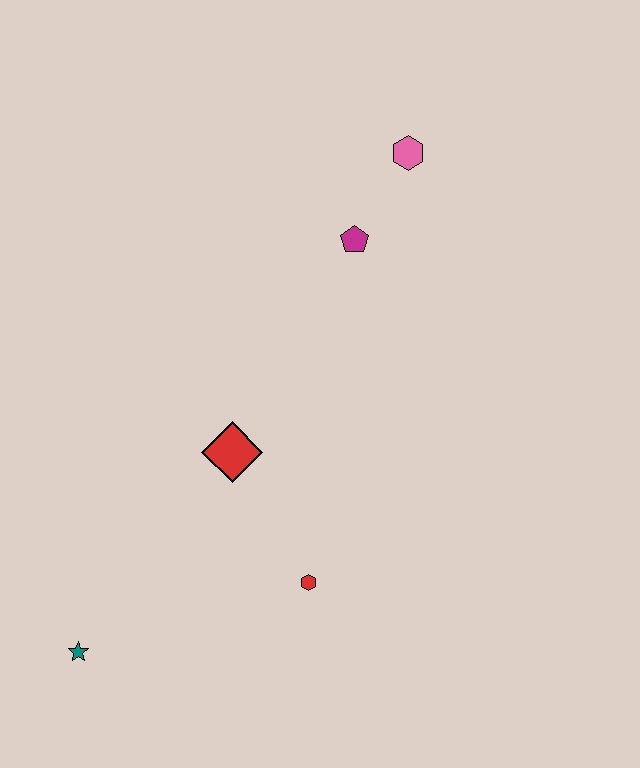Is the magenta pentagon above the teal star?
Yes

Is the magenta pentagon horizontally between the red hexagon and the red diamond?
No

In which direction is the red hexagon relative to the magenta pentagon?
The red hexagon is below the magenta pentagon.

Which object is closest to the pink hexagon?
The magenta pentagon is closest to the pink hexagon.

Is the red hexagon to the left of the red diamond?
No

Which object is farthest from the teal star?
The pink hexagon is farthest from the teal star.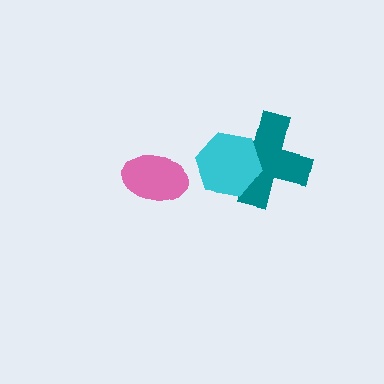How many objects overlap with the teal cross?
1 object overlaps with the teal cross.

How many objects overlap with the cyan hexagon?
1 object overlaps with the cyan hexagon.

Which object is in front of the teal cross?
The cyan hexagon is in front of the teal cross.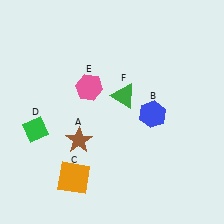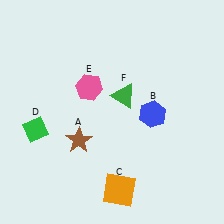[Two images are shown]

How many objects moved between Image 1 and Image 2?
1 object moved between the two images.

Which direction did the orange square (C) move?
The orange square (C) moved right.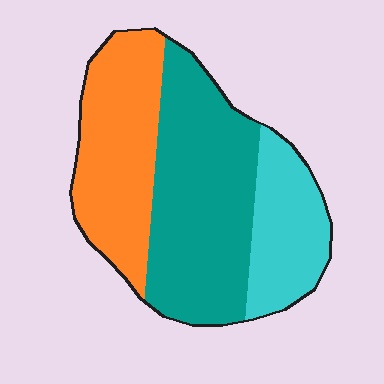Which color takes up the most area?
Teal, at roughly 45%.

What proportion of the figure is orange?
Orange covers roughly 35% of the figure.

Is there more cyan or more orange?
Orange.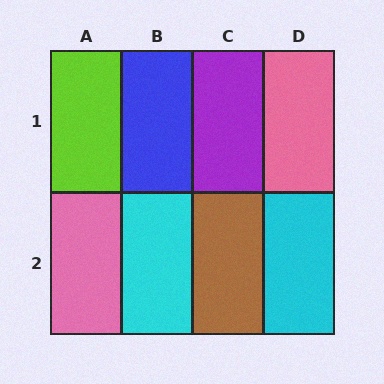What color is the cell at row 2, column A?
Pink.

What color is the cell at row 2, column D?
Cyan.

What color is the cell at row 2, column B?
Cyan.